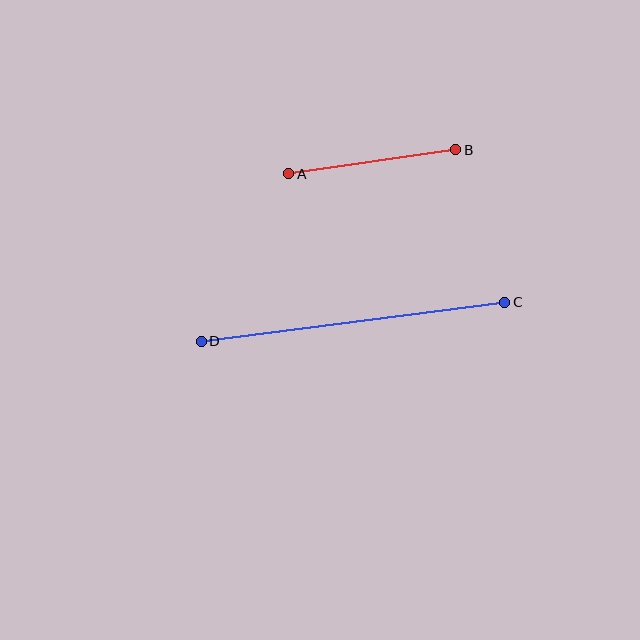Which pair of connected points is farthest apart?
Points C and D are farthest apart.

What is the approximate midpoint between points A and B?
The midpoint is at approximately (372, 162) pixels.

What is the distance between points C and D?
The distance is approximately 306 pixels.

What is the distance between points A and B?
The distance is approximately 169 pixels.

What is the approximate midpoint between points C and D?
The midpoint is at approximately (353, 322) pixels.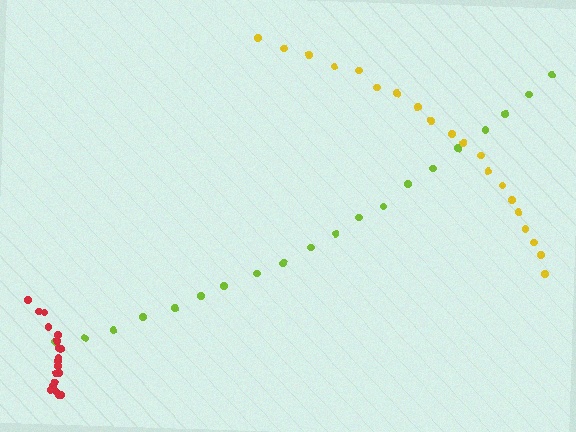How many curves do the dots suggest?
There are 3 distinct paths.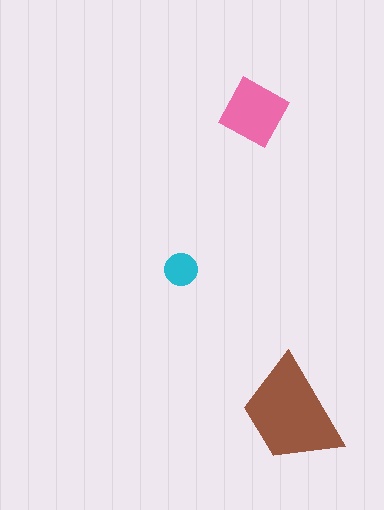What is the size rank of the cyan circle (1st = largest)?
3rd.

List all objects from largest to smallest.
The brown trapezoid, the pink square, the cyan circle.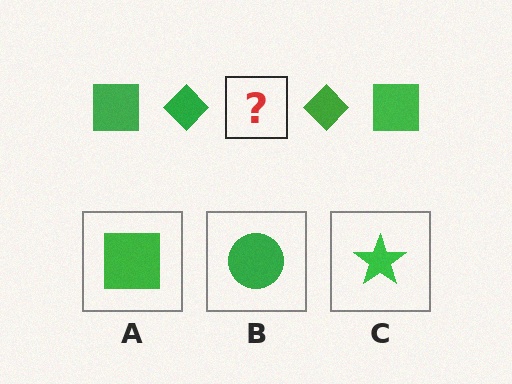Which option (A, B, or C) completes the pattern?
A.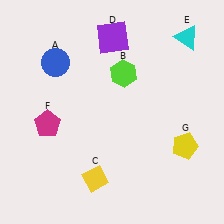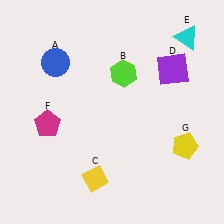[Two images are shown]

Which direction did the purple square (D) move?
The purple square (D) moved right.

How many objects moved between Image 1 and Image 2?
1 object moved between the two images.